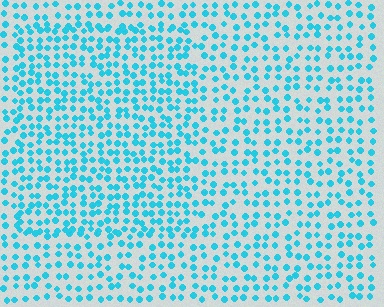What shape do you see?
I see a rectangle.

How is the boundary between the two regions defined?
The boundary is defined by a change in element density (approximately 1.4x ratio). All elements are the same color, size, and shape.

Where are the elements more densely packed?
The elements are more densely packed inside the rectangle boundary.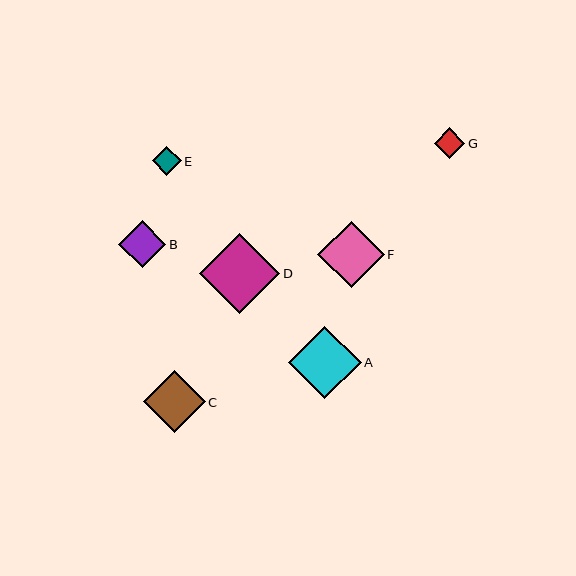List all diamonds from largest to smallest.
From largest to smallest: D, A, F, C, B, G, E.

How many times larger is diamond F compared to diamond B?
Diamond F is approximately 1.4 times the size of diamond B.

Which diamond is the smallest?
Diamond E is the smallest with a size of approximately 29 pixels.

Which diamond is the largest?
Diamond D is the largest with a size of approximately 80 pixels.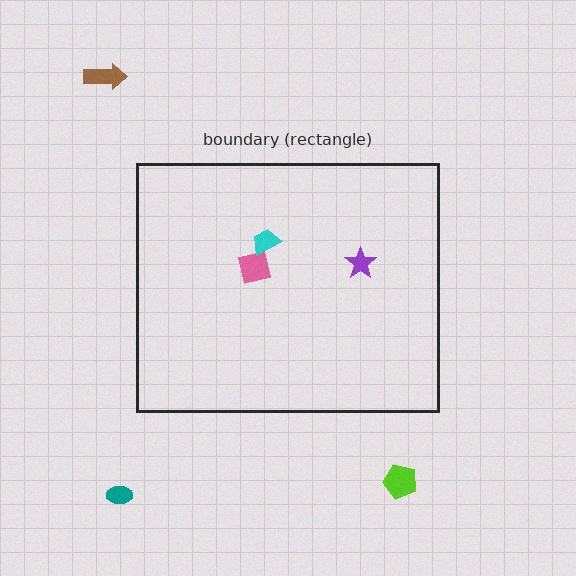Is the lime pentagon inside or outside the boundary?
Outside.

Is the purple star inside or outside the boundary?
Inside.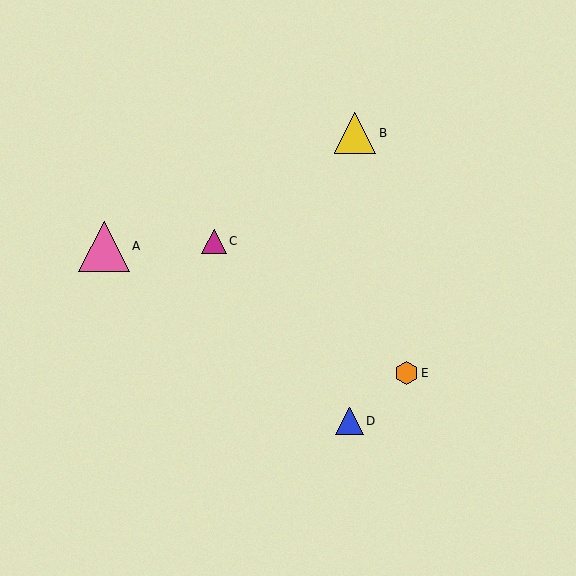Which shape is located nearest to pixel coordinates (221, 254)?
The magenta triangle (labeled C) at (214, 241) is nearest to that location.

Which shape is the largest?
The pink triangle (labeled A) is the largest.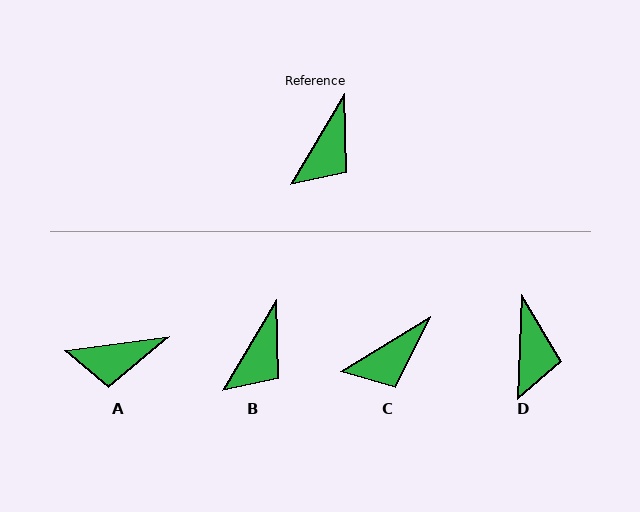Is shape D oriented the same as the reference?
No, it is off by about 29 degrees.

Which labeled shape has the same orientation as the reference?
B.